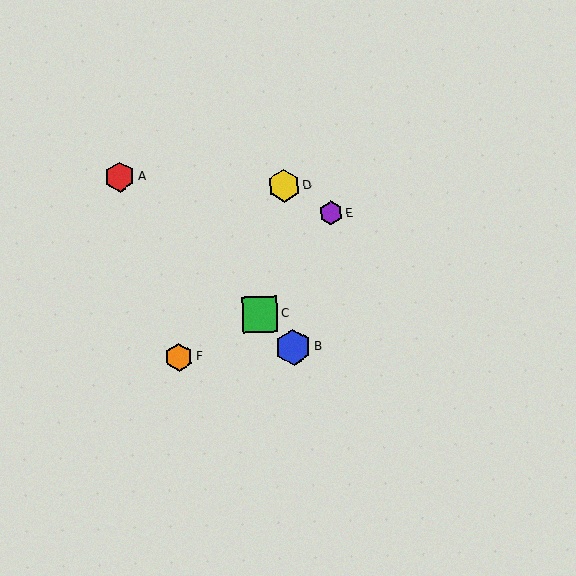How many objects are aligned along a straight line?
3 objects (A, B, C) are aligned along a straight line.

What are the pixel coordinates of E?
Object E is at (331, 213).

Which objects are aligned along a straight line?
Objects A, B, C are aligned along a straight line.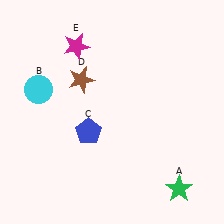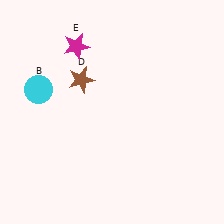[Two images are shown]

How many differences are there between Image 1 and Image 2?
There are 2 differences between the two images.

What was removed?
The green star (A), the blue pentagon (C) were removed in Image 2.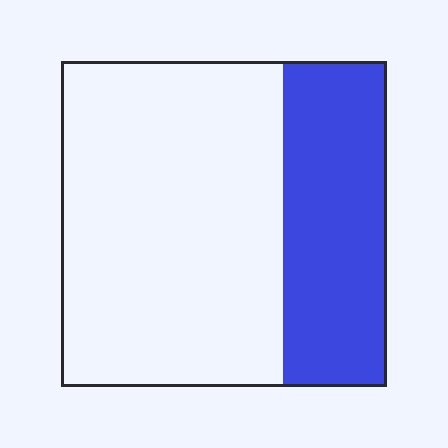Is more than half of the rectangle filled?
No.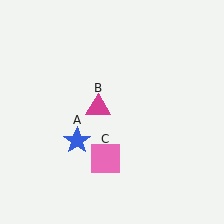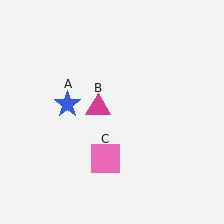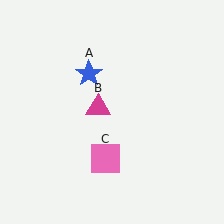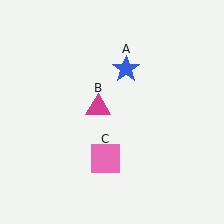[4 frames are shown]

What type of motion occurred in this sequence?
The blue star (object A) rotated clockwise around the center of the scene.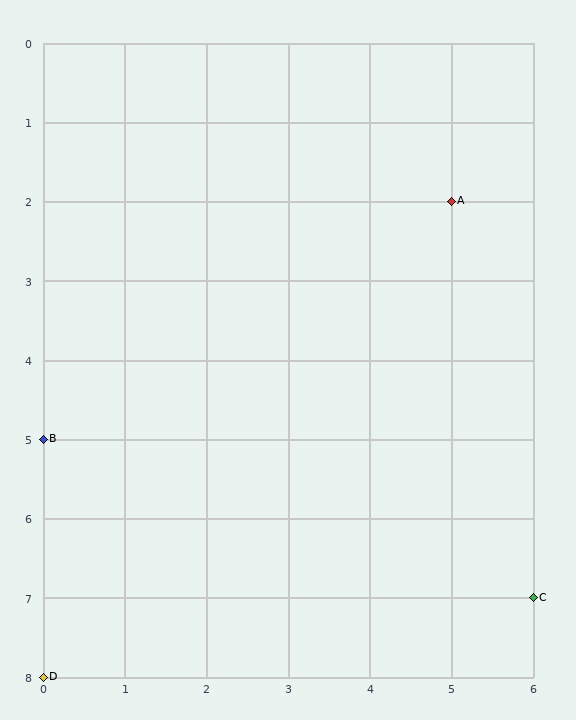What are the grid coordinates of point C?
Point C is at grid coordinates (6, 7).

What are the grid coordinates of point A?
Point A is at grid coordinates (5, 2).